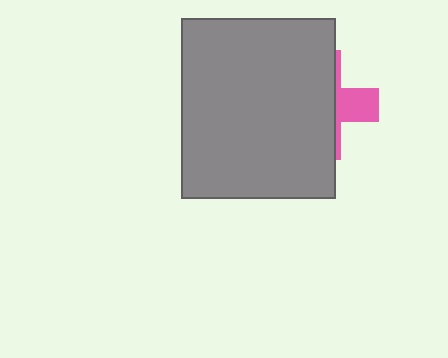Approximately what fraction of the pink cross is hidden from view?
Roughly 69% of the pink cross is hidden behind the gray rectangle.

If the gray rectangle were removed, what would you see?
You would see the complete pink cross.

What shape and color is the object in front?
The object in front is a gray rectangle.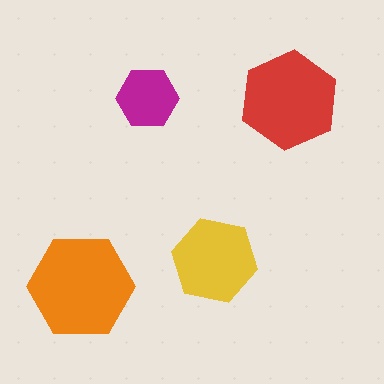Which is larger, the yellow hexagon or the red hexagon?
The red one.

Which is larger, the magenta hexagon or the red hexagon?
The red one.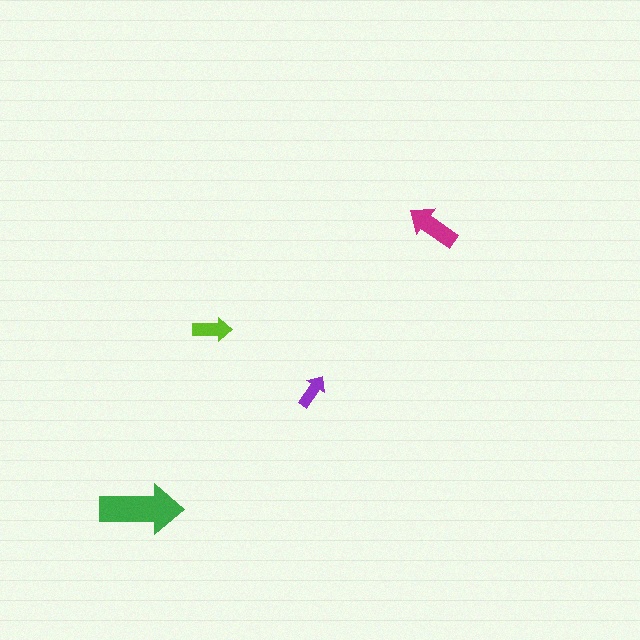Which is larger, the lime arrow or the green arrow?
The green one.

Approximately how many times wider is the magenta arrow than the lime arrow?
About 1.5 times wider.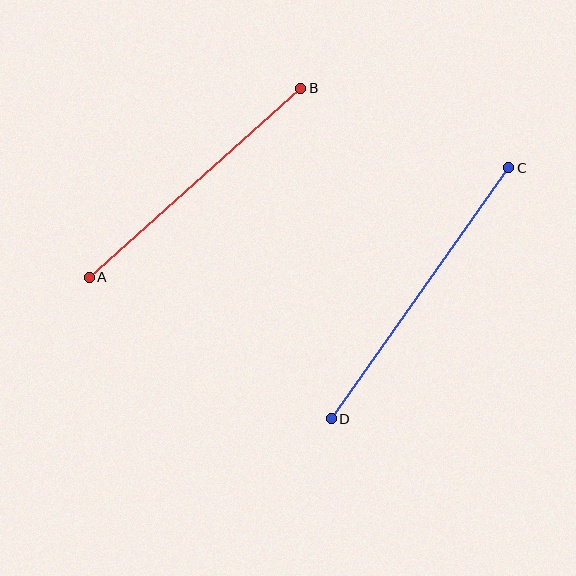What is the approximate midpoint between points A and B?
The midpoint is at approximately (195, 183) pixels.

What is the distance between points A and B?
The distance is approximately 283 pixels.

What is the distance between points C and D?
The distance is approximately 307 pixels.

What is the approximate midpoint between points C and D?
The midpoint is at approximately (420, 293) pixels.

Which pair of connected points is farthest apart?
Points C and D are farthest apart.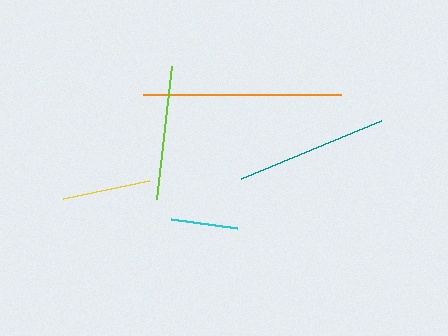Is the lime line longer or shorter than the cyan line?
The lime line is longer than the cyan line.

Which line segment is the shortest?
The cyan line is the shortest at approximately 67 pixels.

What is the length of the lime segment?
The lime segment is approximately 133 pixels long.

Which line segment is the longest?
The orange line is the longest at approximately 198 pixels.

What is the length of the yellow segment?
The yellow segment is approximately 88 pixels long.